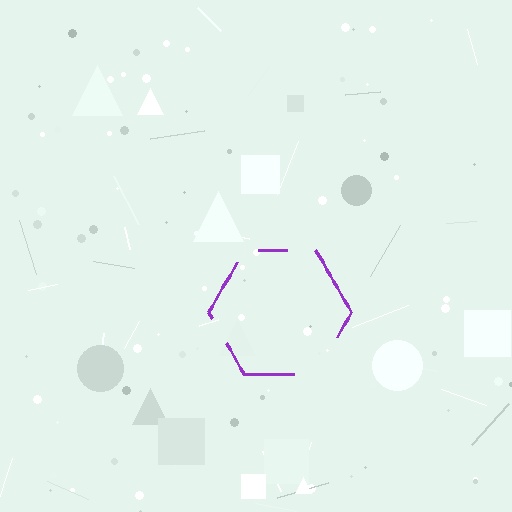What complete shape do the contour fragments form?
The contour fragments form a hexagon.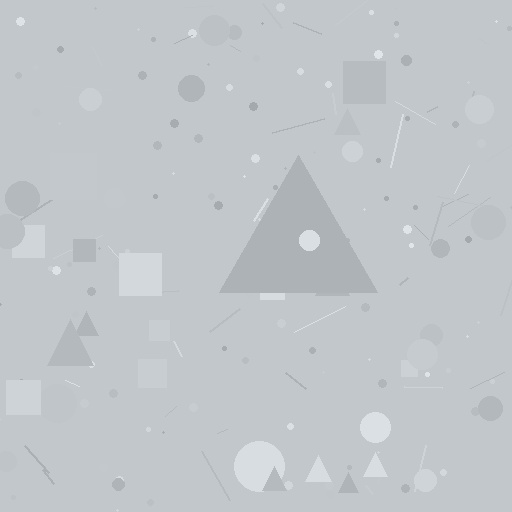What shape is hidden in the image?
A triangle is hidden in the image.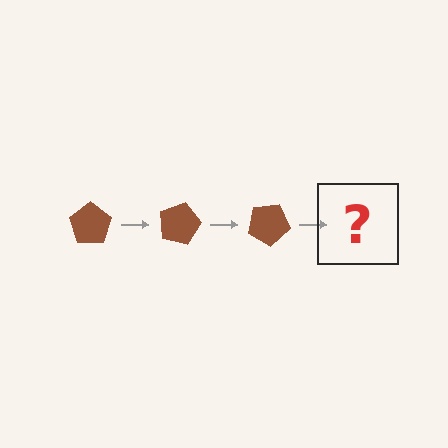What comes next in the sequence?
The next element should be a brown pentagon rotated 45 degrees.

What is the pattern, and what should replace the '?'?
The pattern is that the pentagon rotates 15 degrees each step. The '?' should be a brown pentagon rotated 45 degrees.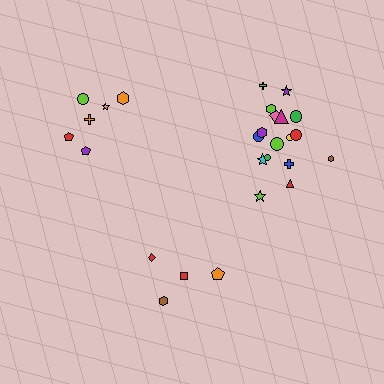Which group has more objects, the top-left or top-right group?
The top-right group.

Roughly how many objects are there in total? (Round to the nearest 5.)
Roughly 30 objects in total.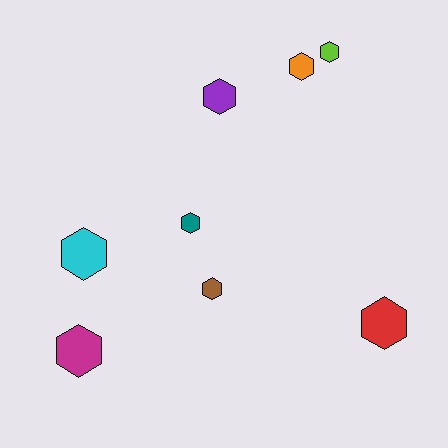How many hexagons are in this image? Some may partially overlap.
There are 8 hexagons.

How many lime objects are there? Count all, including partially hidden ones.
There is 1 lime object.